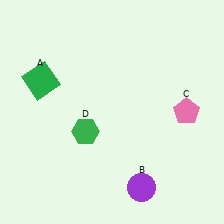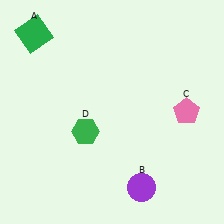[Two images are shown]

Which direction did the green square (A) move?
The green square (A) moved up.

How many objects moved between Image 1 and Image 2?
1 object moved between the two images.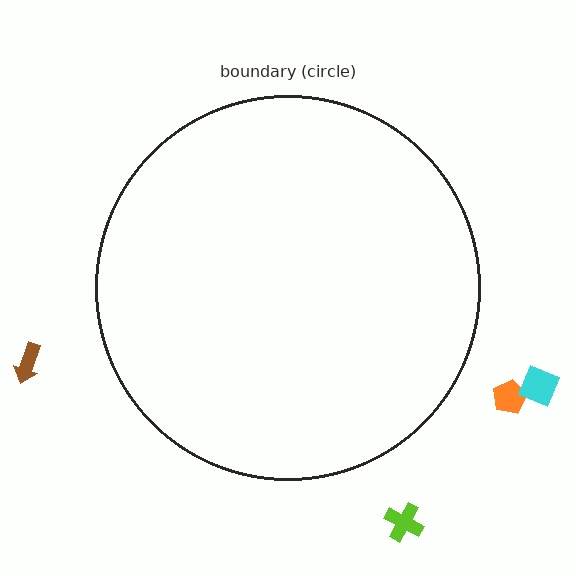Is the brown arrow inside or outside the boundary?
Outside.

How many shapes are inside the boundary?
0 inside, 4 outside.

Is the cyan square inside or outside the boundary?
Outside.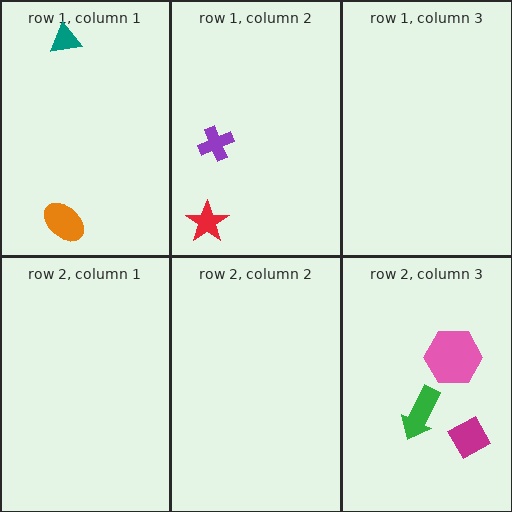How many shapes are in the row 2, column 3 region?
3.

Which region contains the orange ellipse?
The row 1, column 1 region.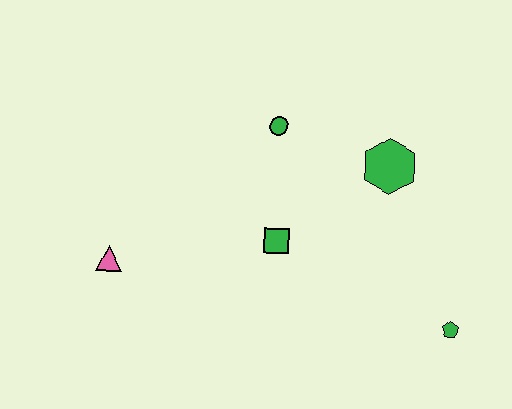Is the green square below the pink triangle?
No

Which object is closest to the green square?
The green circle is closest to the green square.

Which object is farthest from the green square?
The green pentagon is farthest from the green square.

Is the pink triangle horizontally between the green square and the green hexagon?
No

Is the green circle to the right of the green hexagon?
No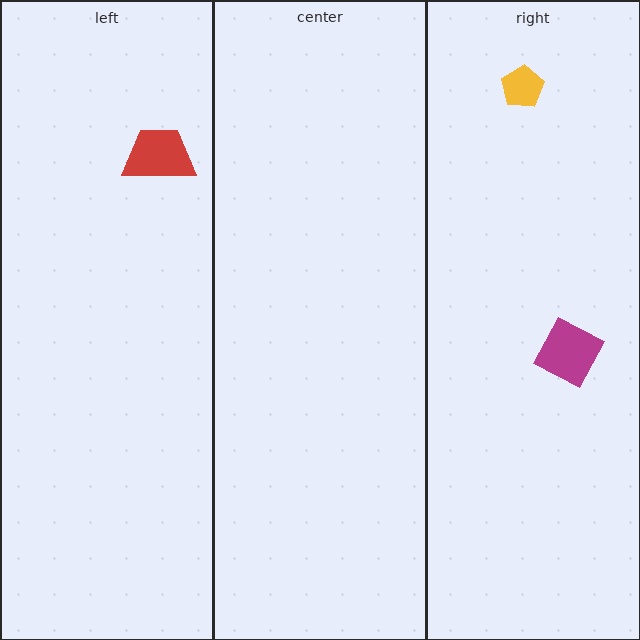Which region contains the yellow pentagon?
The right region.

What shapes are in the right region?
The magenta square, the yellow pentagon.